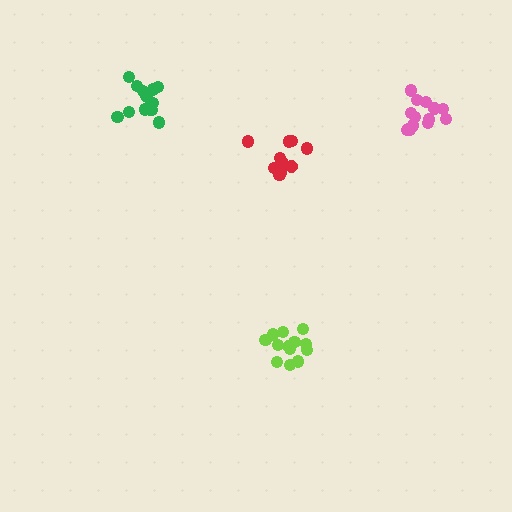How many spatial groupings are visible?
There are 4 spatial groupings.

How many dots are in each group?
Group 1: 14 dots, Group 2: 14 dots, Group 3: 14 dots, Group 4: 10 dots (52 total).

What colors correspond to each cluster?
The clusters are colored: green, lime, pink, red.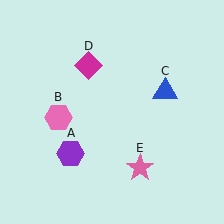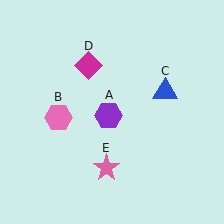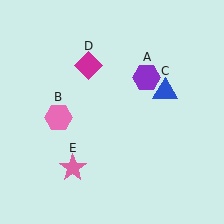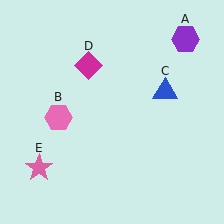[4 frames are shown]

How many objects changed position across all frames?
2 objects changed position: purple hexagon (object A), pink star (object E).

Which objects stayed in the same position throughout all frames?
Pink hexagon (object B) and blue triangle (object C) and magenta diamond (object D) remained stationary.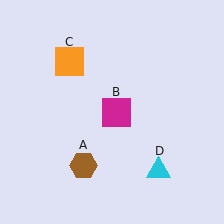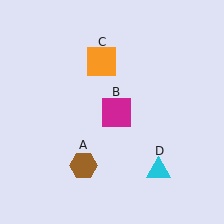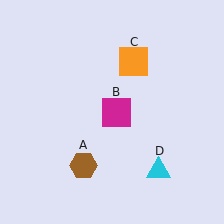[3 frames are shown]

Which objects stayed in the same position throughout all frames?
Brown hexagon (object A) and magenta square (object B) and cyan triangle (object D) remained stationary.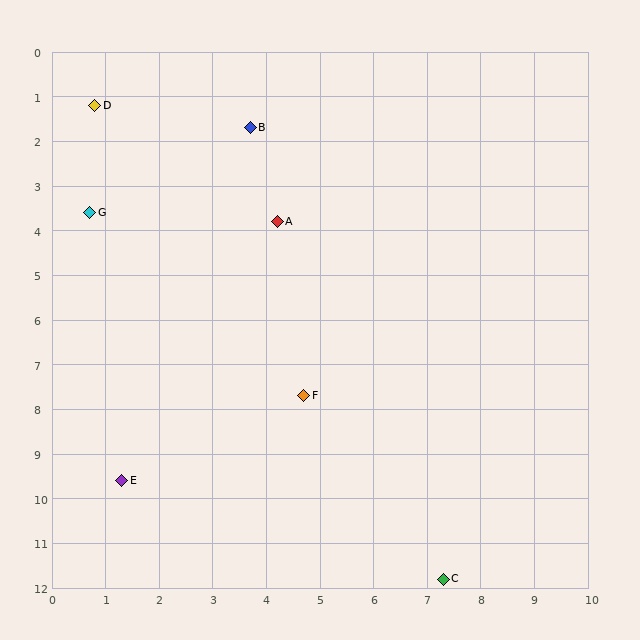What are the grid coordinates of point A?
Point A is at approximately (4.2, 3.8).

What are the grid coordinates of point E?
Point E is at approximately (1.3, 9.6).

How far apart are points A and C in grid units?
Points A and C are about 8.6 grid units apart.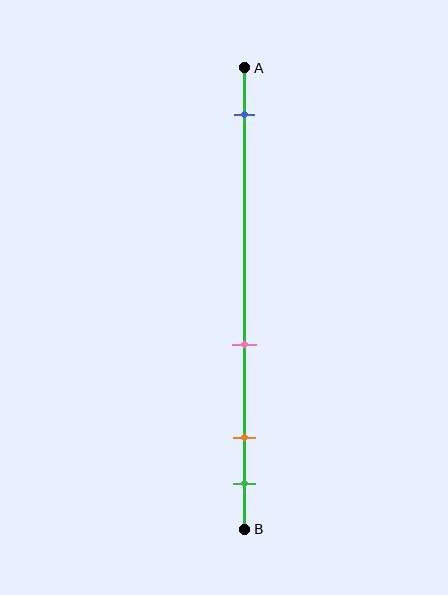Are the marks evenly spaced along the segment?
No, the marks are not evenly spaced.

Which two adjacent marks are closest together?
The orange and green marks are the closest adjacent pair.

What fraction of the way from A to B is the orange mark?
The orange mark is approximately 80% (0.8) of the way from A to B.